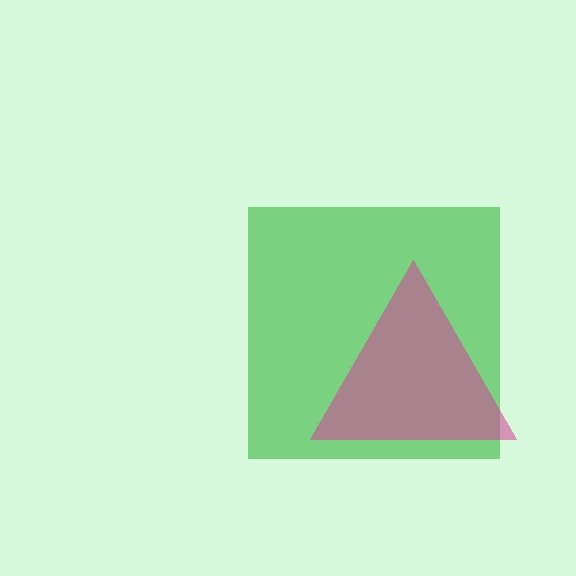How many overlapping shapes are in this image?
There are 2 overlapping shapes in the image.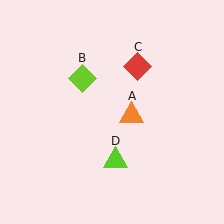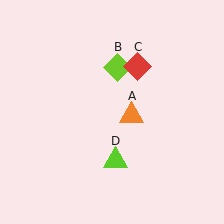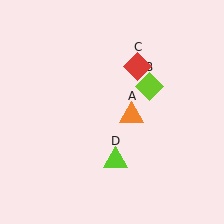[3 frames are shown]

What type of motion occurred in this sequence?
The lime diamond (object B) rotated clockwise around the center of the scene.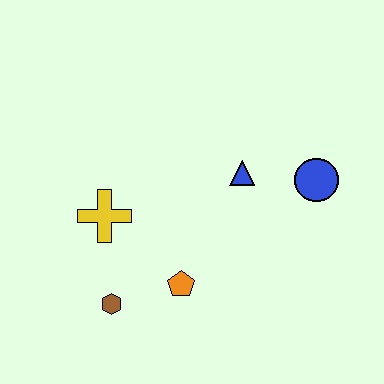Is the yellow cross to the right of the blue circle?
No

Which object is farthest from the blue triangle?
The brown hexagon is farthest from the blue triangle.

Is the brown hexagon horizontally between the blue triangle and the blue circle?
No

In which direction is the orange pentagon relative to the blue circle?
The orange pentagon is to the left of the blue circle.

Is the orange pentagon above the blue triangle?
No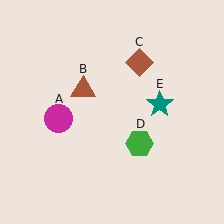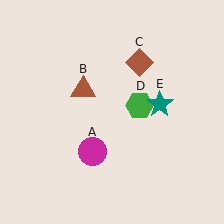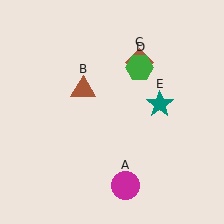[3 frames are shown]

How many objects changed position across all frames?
2 objects changed position: magenta circle (object A), green hexagon (object D).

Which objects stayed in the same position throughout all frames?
Brown triangle (object B) and brown diamond (object C) and teal star (object E) remained stationary.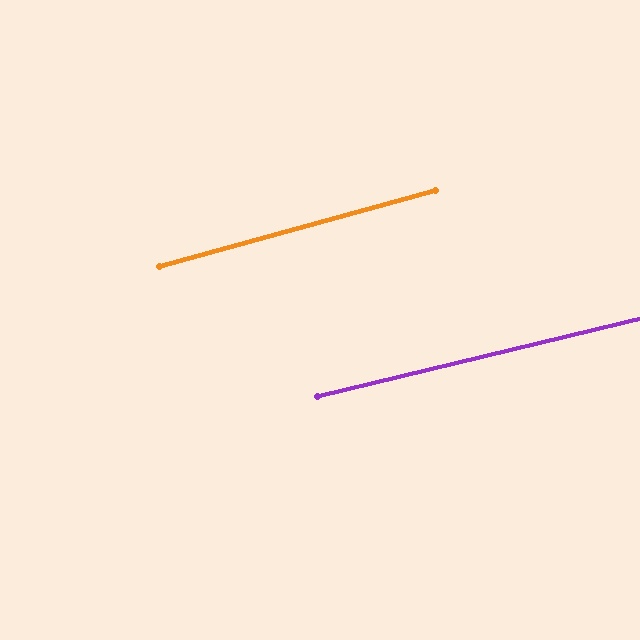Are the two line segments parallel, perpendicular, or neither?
Parallel — their directions differ by only 2.0°.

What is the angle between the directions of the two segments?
Approximately 2 degrees.